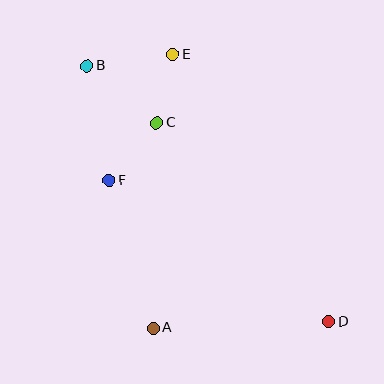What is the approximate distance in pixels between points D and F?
The distance between D and F is approximately 261 pixels.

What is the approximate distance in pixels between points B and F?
The distance between B and F is approximately 117 pixels.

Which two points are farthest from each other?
Points B and D are farthest from each other.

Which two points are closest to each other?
Points C and E are closest to each other.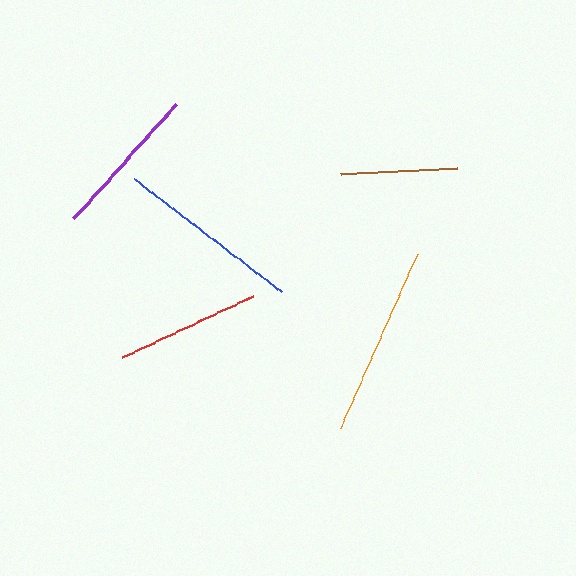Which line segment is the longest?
The orange line is the longest at approximately 191 pixels.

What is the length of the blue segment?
The blue segment is approximately 186 pixels long.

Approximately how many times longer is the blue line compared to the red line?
The blue line is approximately 1.3 times the length of the red line.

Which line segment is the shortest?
The brown line is the shortest at approximately 116 pixels.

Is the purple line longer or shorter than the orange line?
The orange line is longer than the purple line.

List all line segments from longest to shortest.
From longest to shortest: orange, blue, purple, red, brown.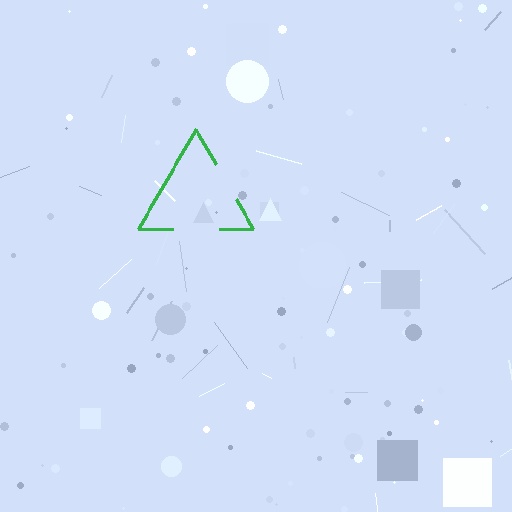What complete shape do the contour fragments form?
The contour fragments form a triangle.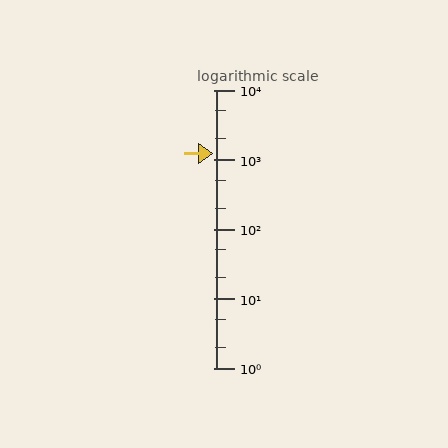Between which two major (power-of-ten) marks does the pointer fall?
The pointer is between 1000 and 10000.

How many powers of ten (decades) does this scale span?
The scale spans 4 decades, from 1 to 10000.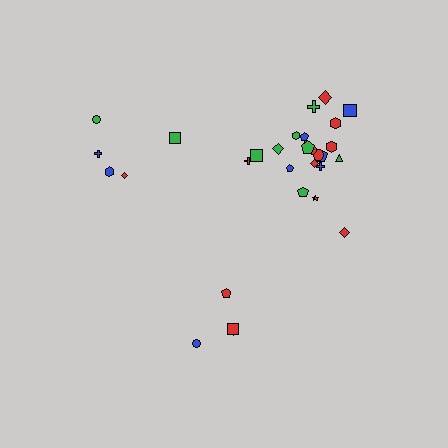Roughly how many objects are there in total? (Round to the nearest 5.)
Roughly 30 objects in total.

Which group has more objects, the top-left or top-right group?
The top-right group.